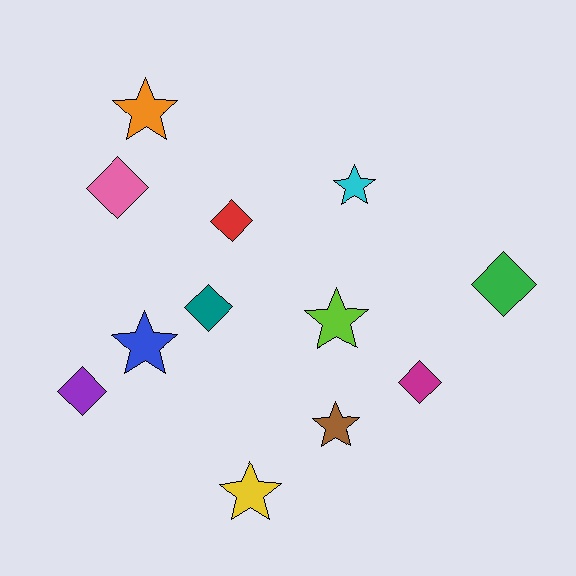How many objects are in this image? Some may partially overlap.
There are 12 objects.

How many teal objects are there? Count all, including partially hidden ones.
There is 1 teal object.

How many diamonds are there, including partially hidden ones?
There are 6 diamonds.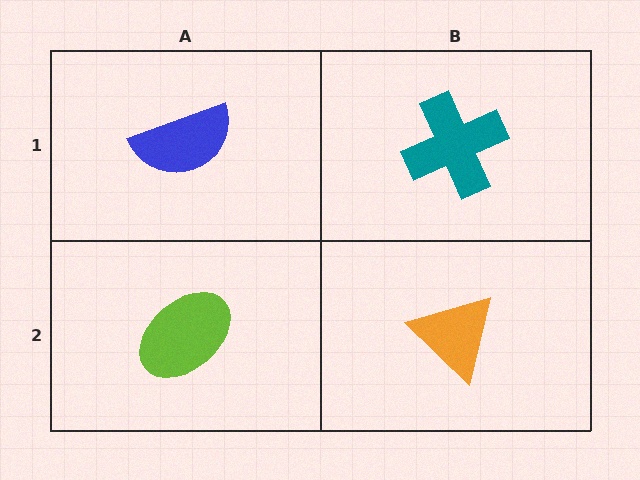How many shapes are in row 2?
2 shapes.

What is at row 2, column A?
A lime ellipse.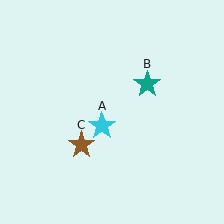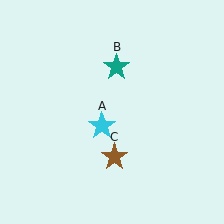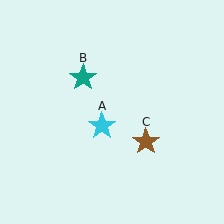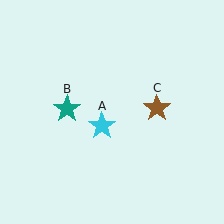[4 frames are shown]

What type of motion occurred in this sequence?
The teal star (object B), brown star (object C) rotated counterclockwise around the center of the scene.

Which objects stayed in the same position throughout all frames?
Cyan star (object A) remained stationary.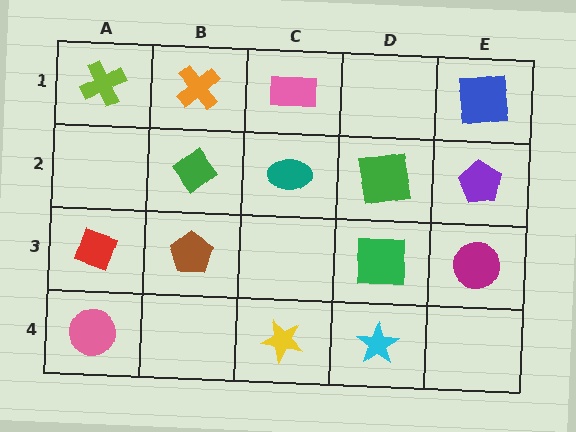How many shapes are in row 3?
4 shapes.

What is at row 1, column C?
A pink rectangle.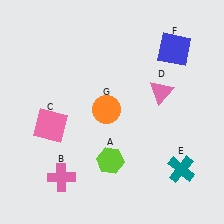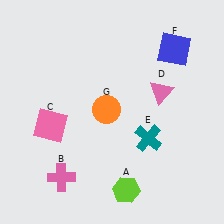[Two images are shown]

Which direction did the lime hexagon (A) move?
The lime hexagon (A) moved down.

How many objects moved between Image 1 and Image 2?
2 objects moved between the two images.